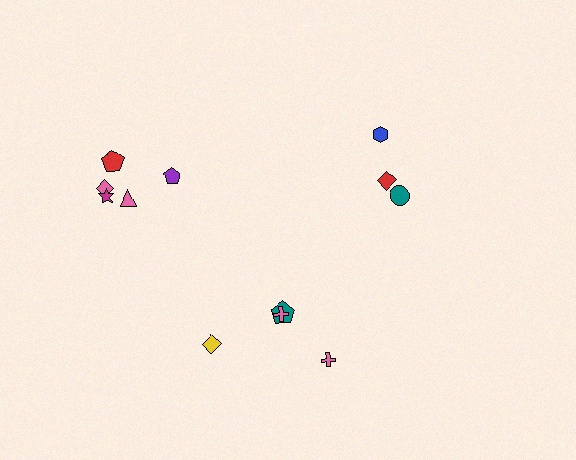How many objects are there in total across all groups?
There are 12 objects.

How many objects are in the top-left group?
There are 5 objects.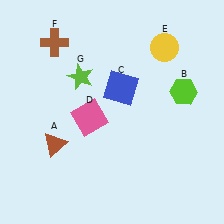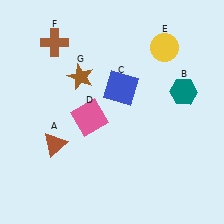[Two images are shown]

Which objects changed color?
B changed from lime to teal. G changed from lime to brown.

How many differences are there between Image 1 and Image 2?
There are 2 differences between the two images.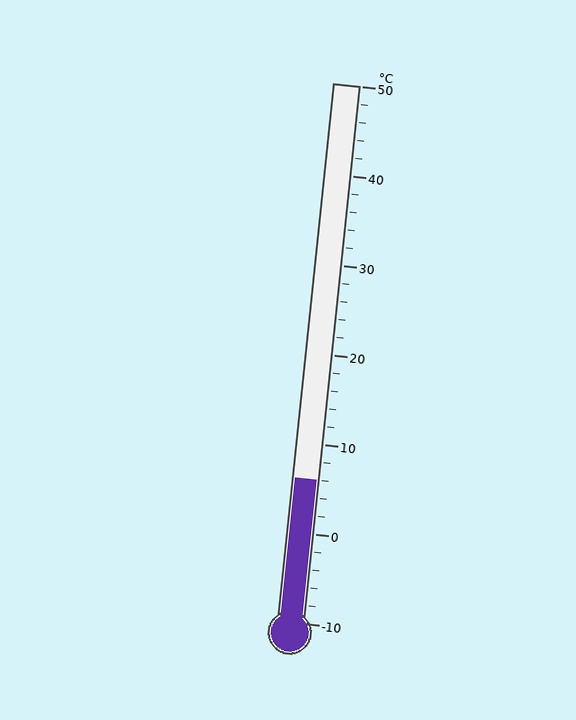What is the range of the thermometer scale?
The thermometer scale ranges from -10°C to 50°C.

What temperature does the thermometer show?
The thermometer shows approximately 6°C.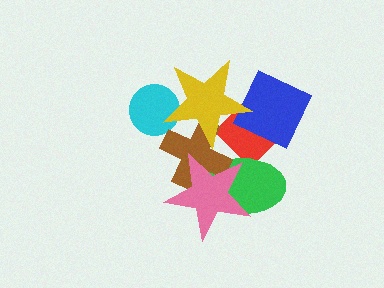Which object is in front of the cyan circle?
The yellow star is in front of the cyan circle.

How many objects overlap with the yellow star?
4 objects overlap with the yellow star.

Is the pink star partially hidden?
No, no other shape covers it.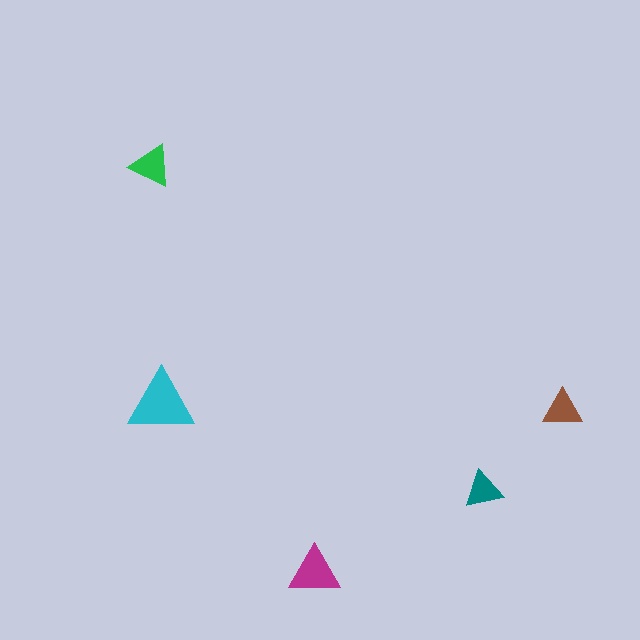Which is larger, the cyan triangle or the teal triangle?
The cyan one.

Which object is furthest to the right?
The brown triangle is rightmost.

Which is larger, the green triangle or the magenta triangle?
The magenta one.